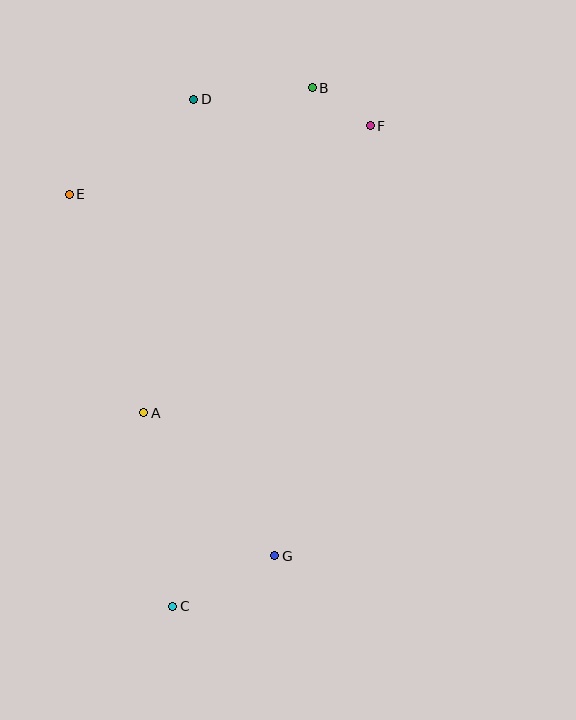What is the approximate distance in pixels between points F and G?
The distance between F and G is approximately 440 pixels.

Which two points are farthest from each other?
Points B and C are farthest from each other.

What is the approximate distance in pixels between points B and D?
The distance between B and D is approximately 119 pixels.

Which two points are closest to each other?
Points B and F are closest to each other.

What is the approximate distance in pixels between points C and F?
The distance between C and F is approximately 519 pixels.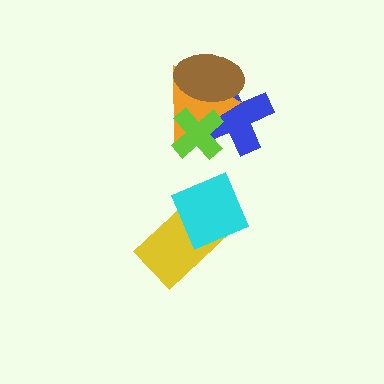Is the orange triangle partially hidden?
Yes, it is partially covered by another shape.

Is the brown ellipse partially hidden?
Yes, it is partially covered by another shape.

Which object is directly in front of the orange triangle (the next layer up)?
The brown ellipse is directly in front of the orange triangle.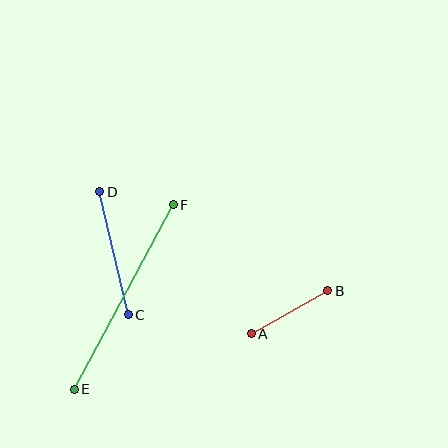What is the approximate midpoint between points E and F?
The midpoint is at approximately (124, 297) pixels.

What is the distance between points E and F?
The distance is approximately 209 pixels.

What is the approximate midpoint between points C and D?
The midpoint is at approximately (114, 253) pixels.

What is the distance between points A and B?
The distance is approximately 88 pixels.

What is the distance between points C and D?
The distance is approximately 126 pixels.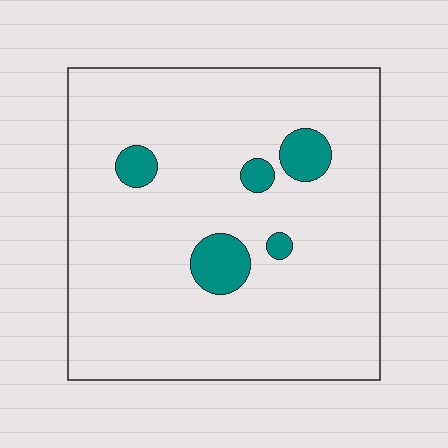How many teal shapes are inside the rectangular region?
5.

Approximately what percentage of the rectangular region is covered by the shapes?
Approximately 10%.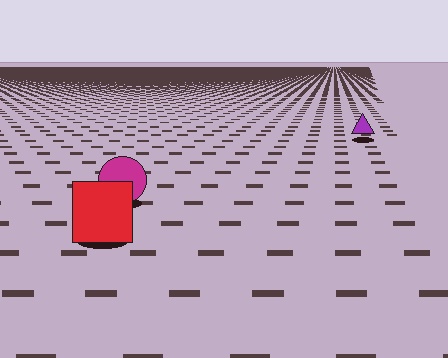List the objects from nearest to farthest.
From nearest to farthest: the red square, the magenta circle, the purple triangle.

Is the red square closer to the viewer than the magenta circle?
Yes. The red square is closer — you can tell from the texture gradient: the ground texture is coarser near it.